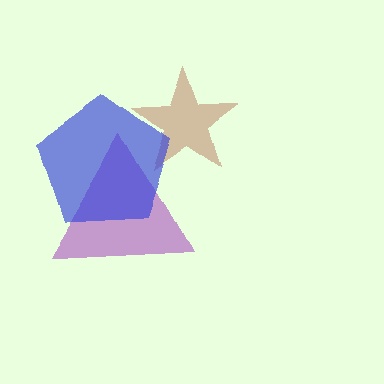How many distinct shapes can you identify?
There are 3 distinct shapes: a purple triangle, a brown star, a blue pentagon.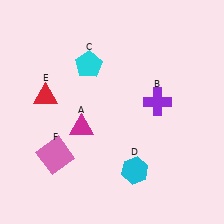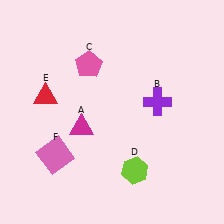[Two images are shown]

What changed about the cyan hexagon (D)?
In Image 1, D is cyan. In Image 2, it changed to lime.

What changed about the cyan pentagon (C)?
In Image 1, C is cyan. In Image 2, it changed to pink.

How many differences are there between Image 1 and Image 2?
There are 2 differences between the two images.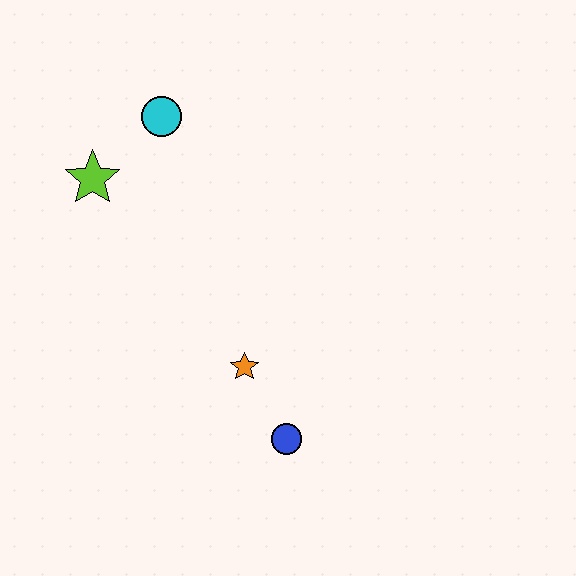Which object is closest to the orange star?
The blue circle is closest to the orange star.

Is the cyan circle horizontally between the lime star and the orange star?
Yes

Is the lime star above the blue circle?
Yes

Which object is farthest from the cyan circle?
The blue circle is farthest from the cyan circle.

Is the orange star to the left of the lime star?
No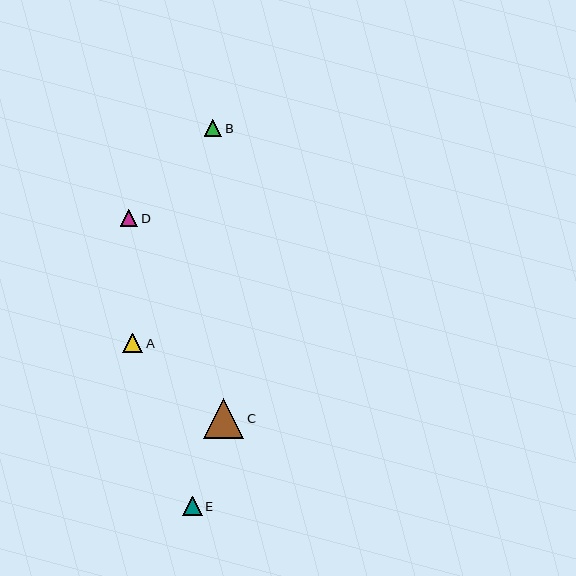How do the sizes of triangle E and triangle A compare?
Triangle E and triangle A are approximately the same size.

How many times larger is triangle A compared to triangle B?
Triangle A is approximately 1.2 times the size of triangle B.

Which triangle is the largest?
Triangle C is the largest with a size of approximately 40 pixels.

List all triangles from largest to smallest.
From largest to smallest: C, E, A, D, B.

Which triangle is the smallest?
Triangle B is the smallest with a size of approximately 17 pixels.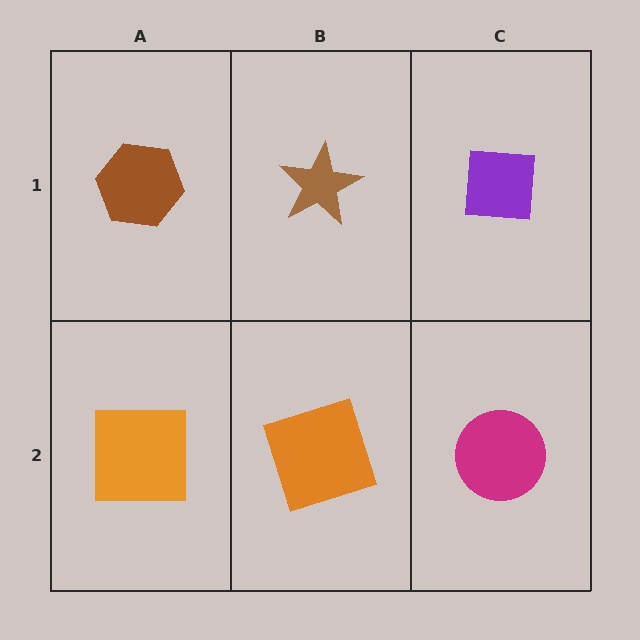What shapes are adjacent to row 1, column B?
An orange square (row 2, column B), a brown hexagon (row 1, column A), a purple square (row 1, column C).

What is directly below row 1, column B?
An orange square.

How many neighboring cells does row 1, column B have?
3.